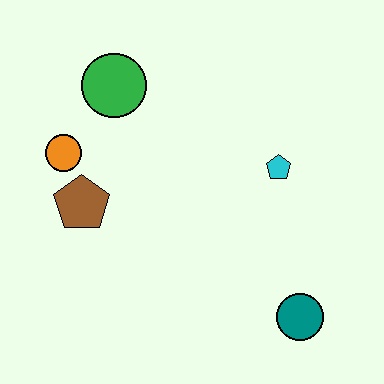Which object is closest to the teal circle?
The cyan pentagon is closest to the teal circle.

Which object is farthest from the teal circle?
The green circle is farthest from the teal circle.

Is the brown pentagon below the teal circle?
No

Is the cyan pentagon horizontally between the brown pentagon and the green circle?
No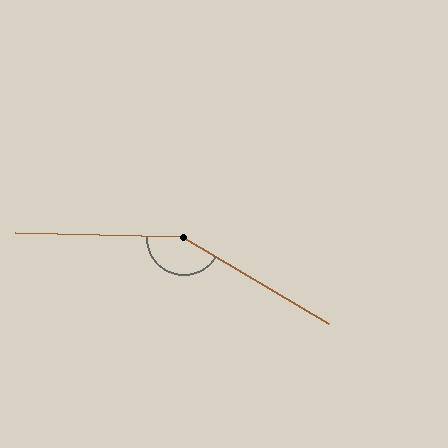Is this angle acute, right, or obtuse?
It is obtuse.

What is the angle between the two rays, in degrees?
Approximately 151 degrees.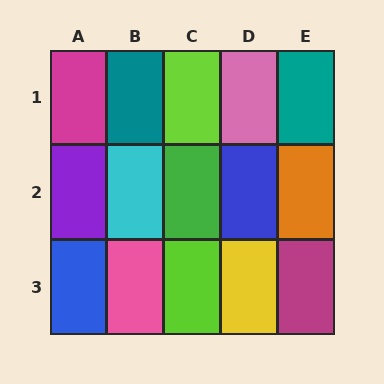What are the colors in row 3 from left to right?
Blue, pink, lime, yellow, magenta.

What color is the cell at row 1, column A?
Magenta.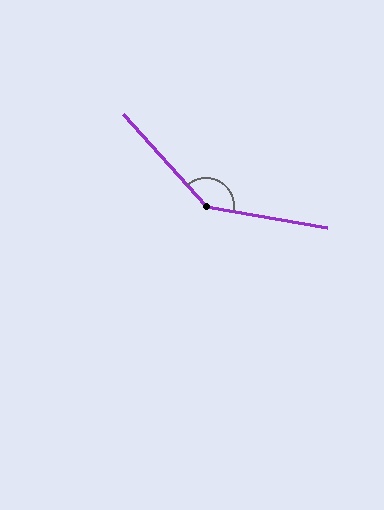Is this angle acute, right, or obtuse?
It is obtuse.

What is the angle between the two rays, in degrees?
Approximately 142 degrees.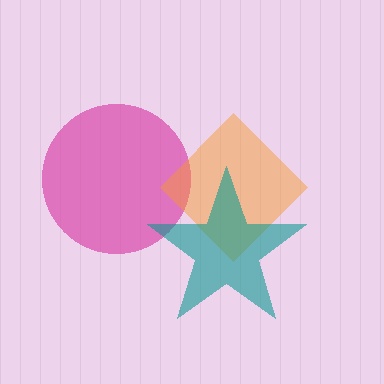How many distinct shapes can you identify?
There are 3 distinct shapes: a magenta circle, an orange diamond, a teal star.